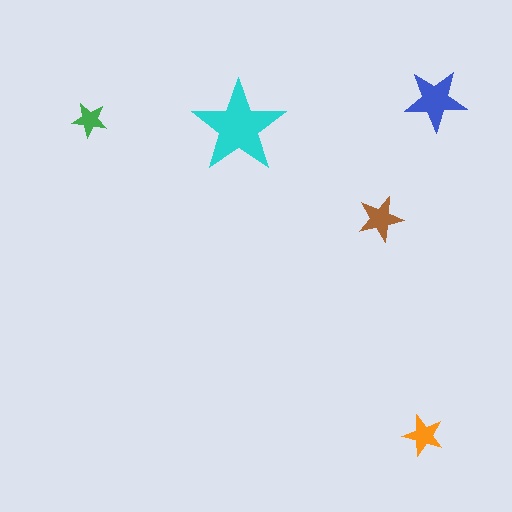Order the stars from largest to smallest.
the cyan one, the blue one, the brown one, the orange one, the green one.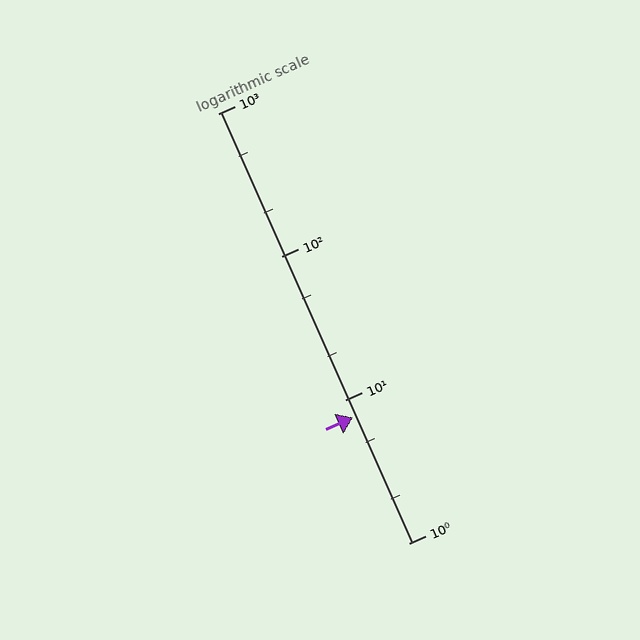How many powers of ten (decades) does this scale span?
The scale spans 3 decades, from 1 to 1000.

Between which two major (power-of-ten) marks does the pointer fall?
The pointer is between 1 and 10.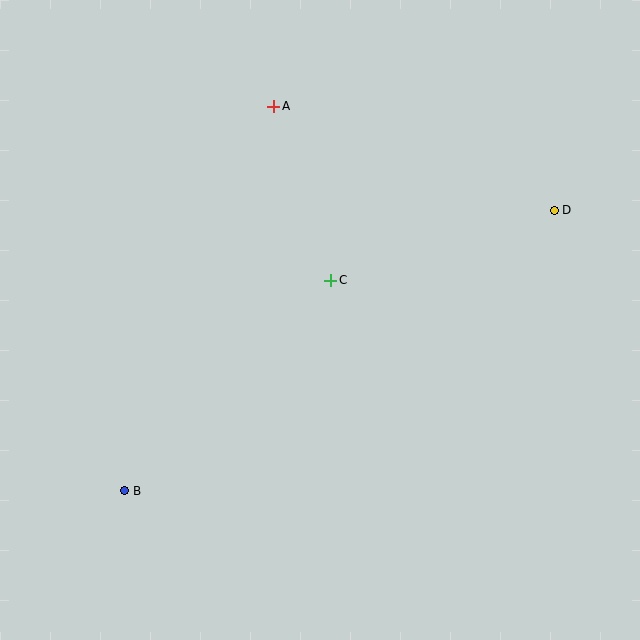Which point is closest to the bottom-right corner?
Point D is closest to the bottom-right corner.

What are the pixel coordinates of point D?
Point D is at (554, 210).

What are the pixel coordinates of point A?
Point A is at (274, 106).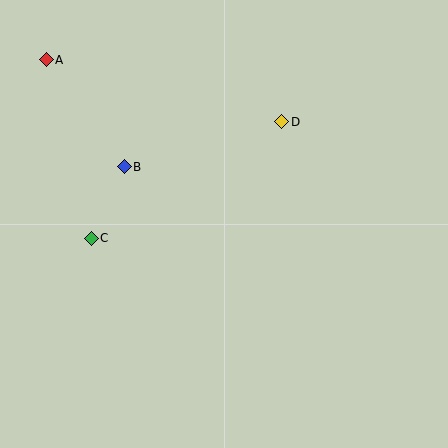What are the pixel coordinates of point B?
Point B is at (124, 167).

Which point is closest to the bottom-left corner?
Point C is closest to the bottom-left corner.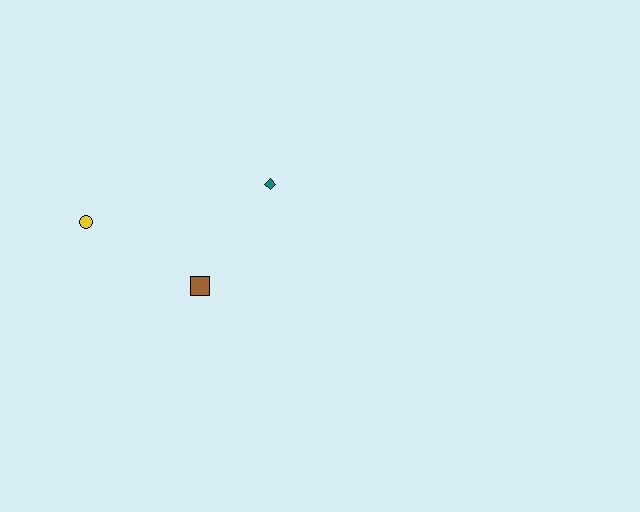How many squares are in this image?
There is 1 square.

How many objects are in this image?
There are 3 objects.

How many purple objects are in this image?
There are no purple objects.